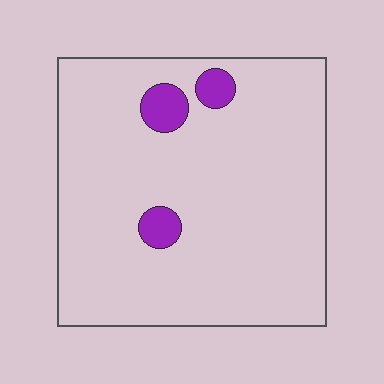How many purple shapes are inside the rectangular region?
3.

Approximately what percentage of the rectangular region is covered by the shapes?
Approximately 5%.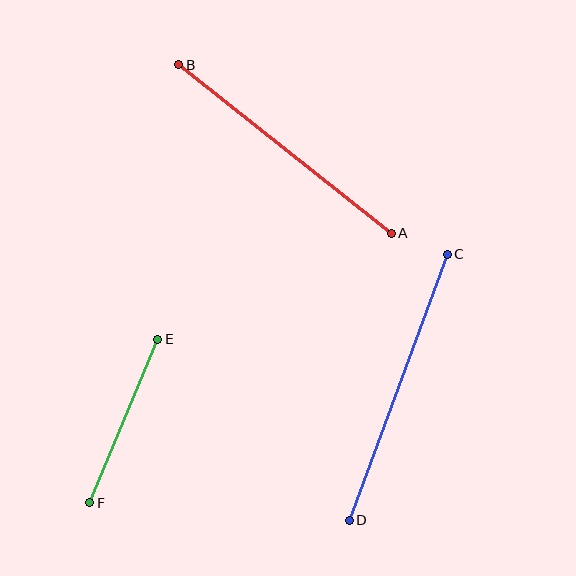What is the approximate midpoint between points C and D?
The midpoint is at approximately (398, 387) pixels.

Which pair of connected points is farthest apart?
Points C and D are farthest apart.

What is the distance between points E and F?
The distance is approximately 177 pixels.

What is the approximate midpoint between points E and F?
The midpoint is at approximately (124, 421) pixels.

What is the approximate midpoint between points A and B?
The midpoint is at approximately (285, 149) pixels.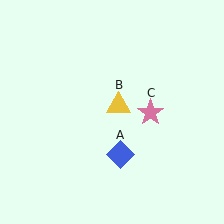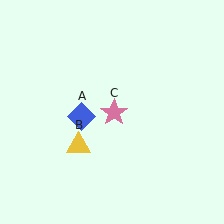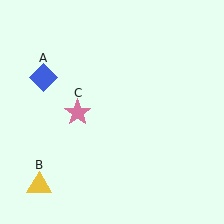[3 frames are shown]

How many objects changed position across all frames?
3 objects changed position: blue diamond (object A), yellow triangle (object B), pink star (object C).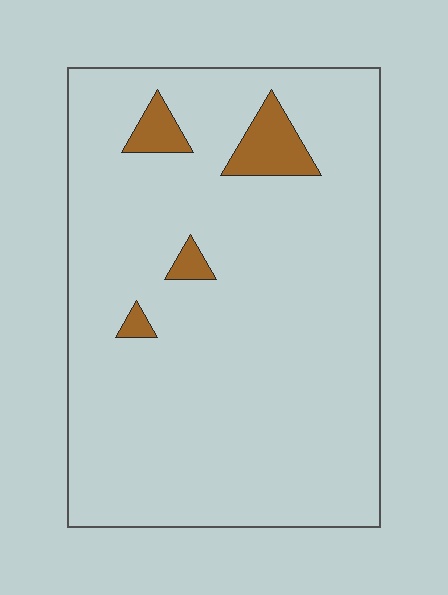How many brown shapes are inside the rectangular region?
4.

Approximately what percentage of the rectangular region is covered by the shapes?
Approximately 5%.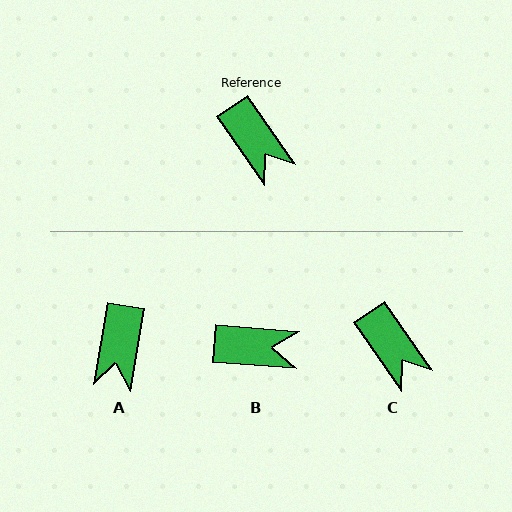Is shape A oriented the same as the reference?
No, it is off by about 44 degrees.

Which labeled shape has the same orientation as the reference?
C.